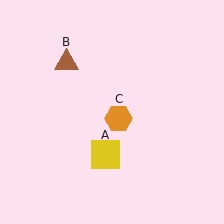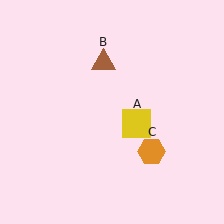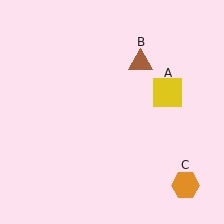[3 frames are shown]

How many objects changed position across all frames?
3 objects changed position: yellow square (object A), brown triangle (object B), orange hexagon (object C).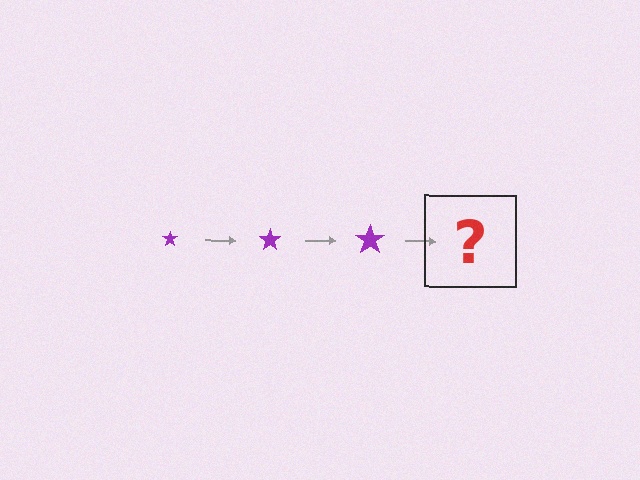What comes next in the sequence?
The next element should be a purple star, larger than the previous one.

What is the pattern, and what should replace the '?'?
The pattern is that the star gets progressively larger each step. The '?' should be a purple star, larger than the previous one.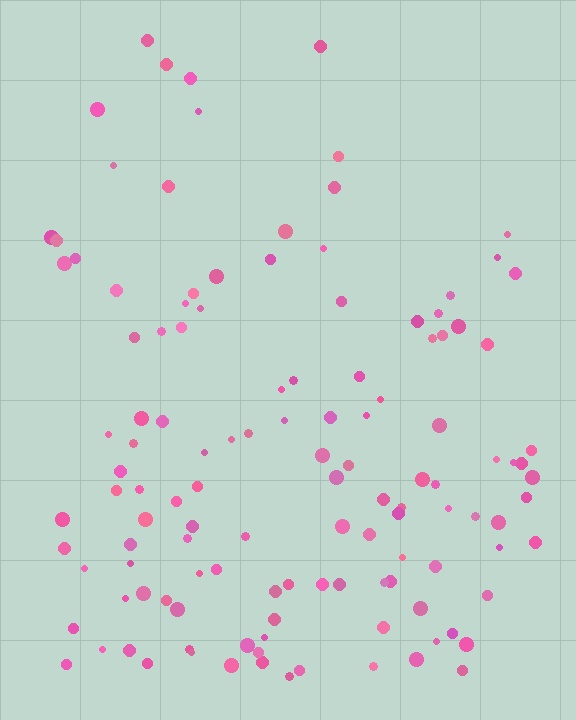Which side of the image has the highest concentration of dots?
The bottom.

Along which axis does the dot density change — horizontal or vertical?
Vertical.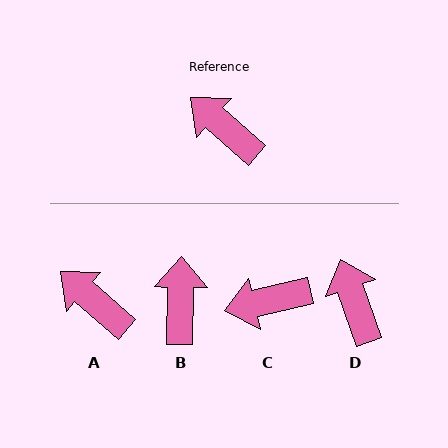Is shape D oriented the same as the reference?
No, it is off by about 30 degrees.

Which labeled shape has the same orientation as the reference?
A.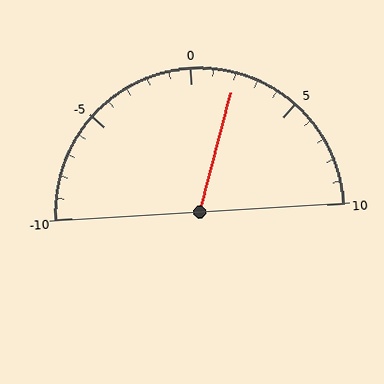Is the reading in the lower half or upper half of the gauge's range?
The reading is in the upper half of the range (-10 to 10).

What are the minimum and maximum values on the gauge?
The gauge ranges from -10 to 10.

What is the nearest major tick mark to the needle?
The nearest major tick mark is 0.